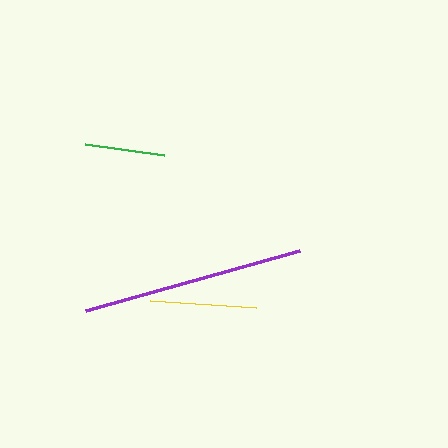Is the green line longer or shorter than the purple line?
The purple line is longer than the green line.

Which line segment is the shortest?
The green line is the shortest at approximately 80 pixels.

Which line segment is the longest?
The purple line is the longest at approximately 222 pixels.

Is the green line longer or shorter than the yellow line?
The yellow line is longer than the green line.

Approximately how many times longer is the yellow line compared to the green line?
The yellow line is approximately 1.3 times the length of the green line.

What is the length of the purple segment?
The purple segment is approximately 222 pixels long.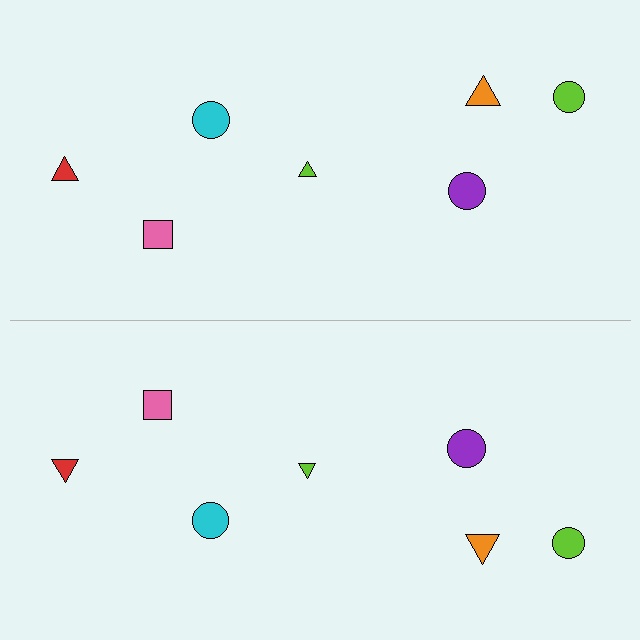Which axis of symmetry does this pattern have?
The pattern has a horizontal axis of symmetry running through the center of the image.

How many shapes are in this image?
There are 14 shapes in this image.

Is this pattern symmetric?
Yes, this pattern has bilateral (reflection) symmetry.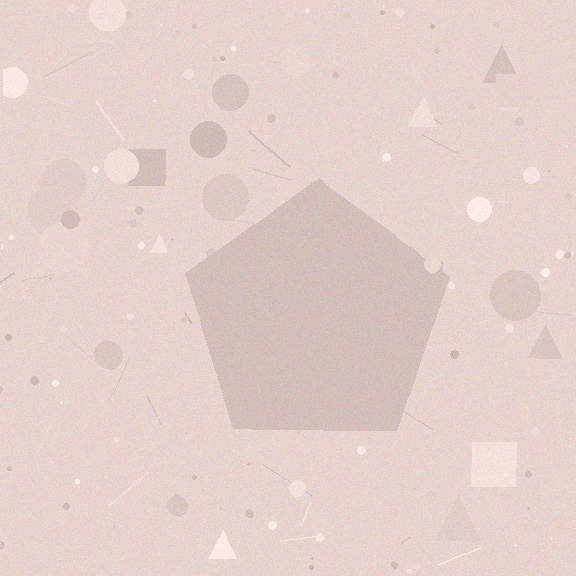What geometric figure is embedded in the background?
A pentagon is embedded in the background.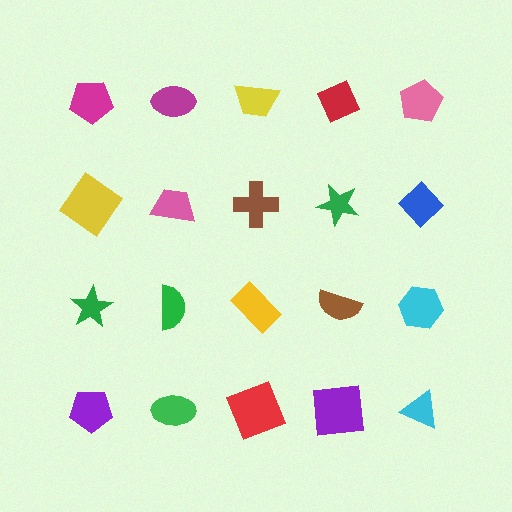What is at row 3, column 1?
A green star.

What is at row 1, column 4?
A red diamond.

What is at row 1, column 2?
A magenta ellipse.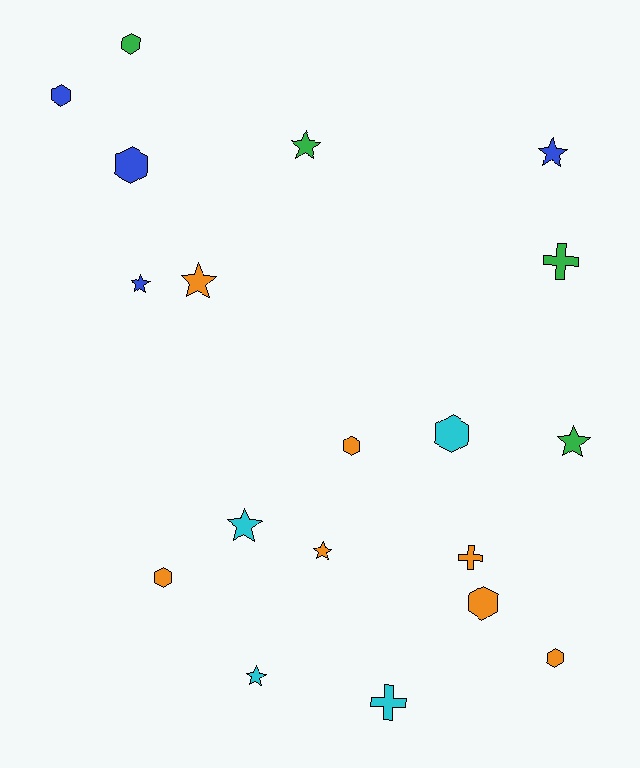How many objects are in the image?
There are 19 objects.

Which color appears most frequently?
Orange, with 7 objects.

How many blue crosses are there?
There are no blue crosses.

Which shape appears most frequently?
Hexagon, with 8 objects.